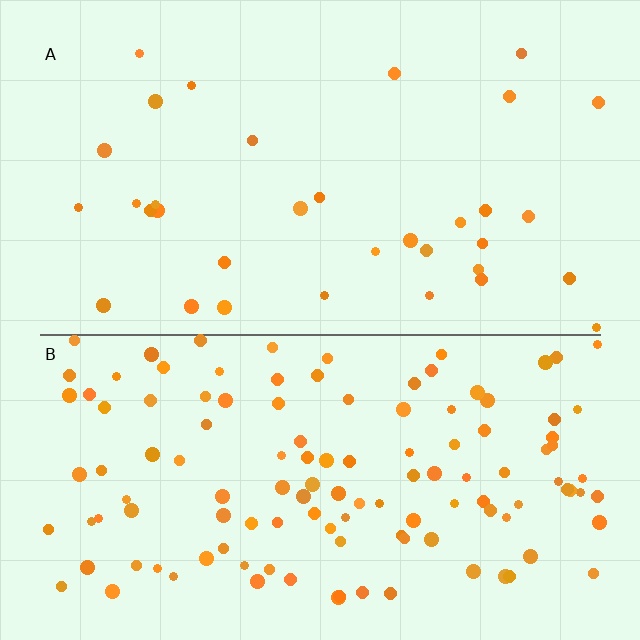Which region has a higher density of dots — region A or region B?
B (the bottom).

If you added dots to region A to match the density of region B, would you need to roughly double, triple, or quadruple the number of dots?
Approximately quadruple.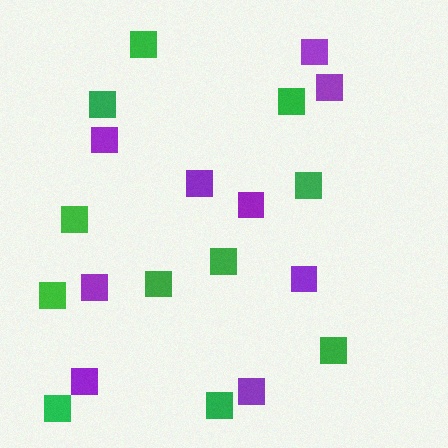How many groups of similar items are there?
There are 2 groups: one group of green squares (11) and one group of purple squares (9).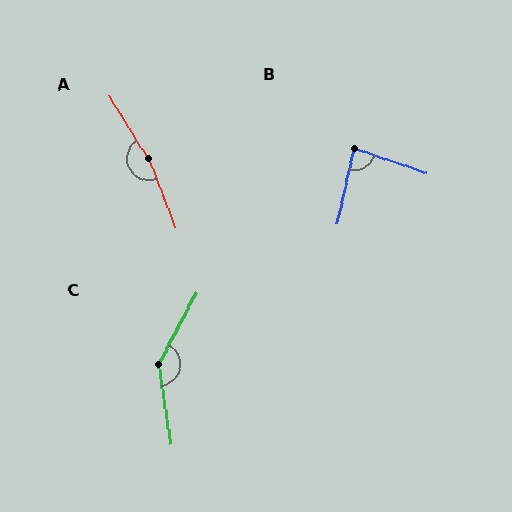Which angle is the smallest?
B, at approximately 84 degrees.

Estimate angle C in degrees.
Approximately 143 degrees.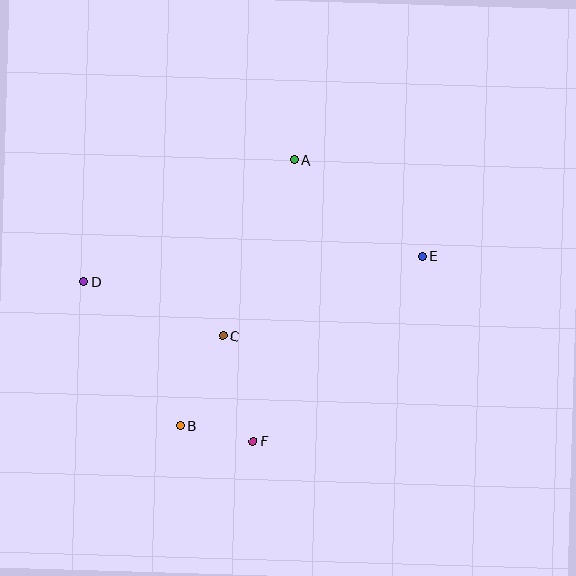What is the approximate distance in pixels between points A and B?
The distance between A and B is approximately 289 pixels.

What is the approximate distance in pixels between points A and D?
The distance between A and D is approximately 243 pixels.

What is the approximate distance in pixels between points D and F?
The distance between D and F is approximately 233 pixels.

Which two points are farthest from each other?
Points D and E are farthest from each other.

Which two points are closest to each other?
Points B and F are closest to each other.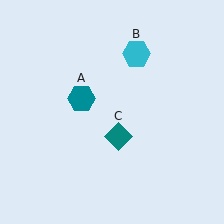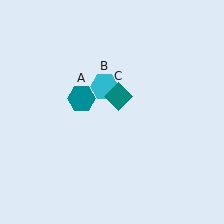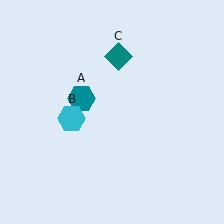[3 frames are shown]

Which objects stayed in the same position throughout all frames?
Teal hexagon (object A) remained stationary.